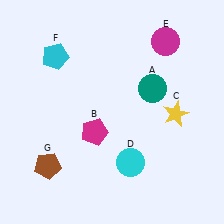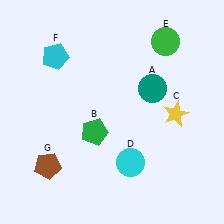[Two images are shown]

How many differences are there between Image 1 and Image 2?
There are 2 differences between the two images.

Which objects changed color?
B changed from magenta to green. E changed from magenta to green.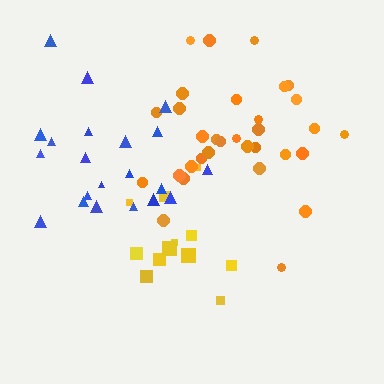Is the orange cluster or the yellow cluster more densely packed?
Yellow.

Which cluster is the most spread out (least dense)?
Blue.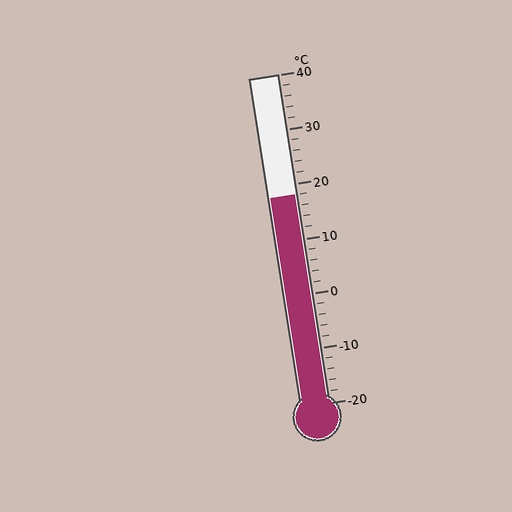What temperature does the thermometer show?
The thermometer shows approximately 18°C.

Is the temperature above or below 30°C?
The temperature is below 30°C.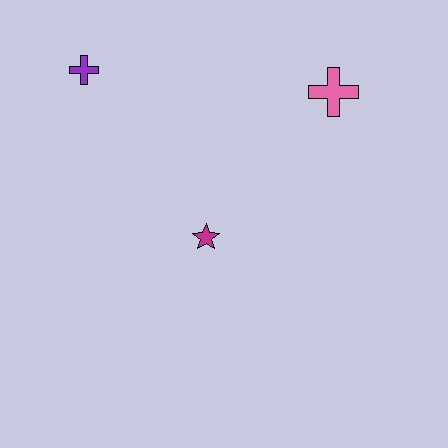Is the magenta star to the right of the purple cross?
Yes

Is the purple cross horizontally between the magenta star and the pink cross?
No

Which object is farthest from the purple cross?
The pink cross is farthest from the purple cross.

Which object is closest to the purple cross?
The magenta star is closest to the purple cross.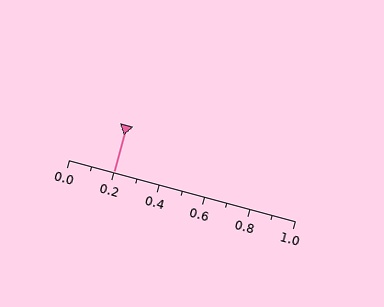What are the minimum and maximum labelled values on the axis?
The axis runs from 0.0 to 1.0.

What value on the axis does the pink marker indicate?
The marker indicates approximately 0.2.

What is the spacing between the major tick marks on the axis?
The major ticks are spaced 0.2 apart.